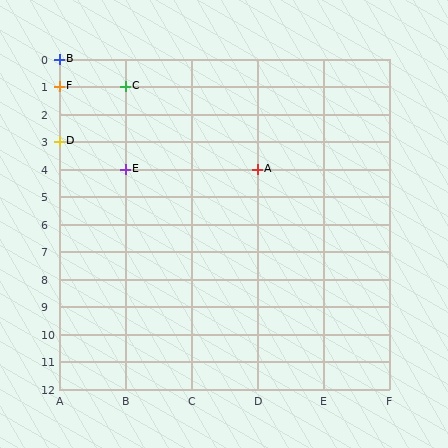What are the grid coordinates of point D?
Point D is at grid coordinates (A, 3).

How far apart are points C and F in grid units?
Points C and F are 1 column apart.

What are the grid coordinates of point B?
Point B is at grid coordinates (A, 0).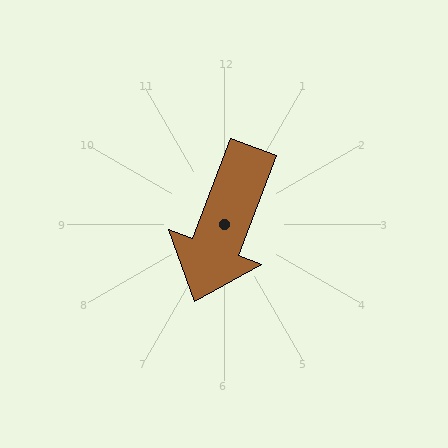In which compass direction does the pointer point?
South.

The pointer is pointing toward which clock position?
Roughly 7 o'clock.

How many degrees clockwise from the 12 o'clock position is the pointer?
Approximately 201 degrees.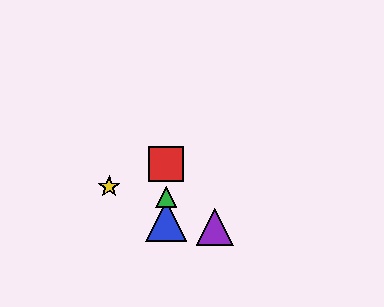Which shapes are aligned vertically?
The red square, the blue triangle, the green triangle are aligned vertically.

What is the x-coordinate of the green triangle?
The green triangle is at x≈166.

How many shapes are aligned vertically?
3 shapes (the red square, the blue triangle, the green triangle) are aligned vertically.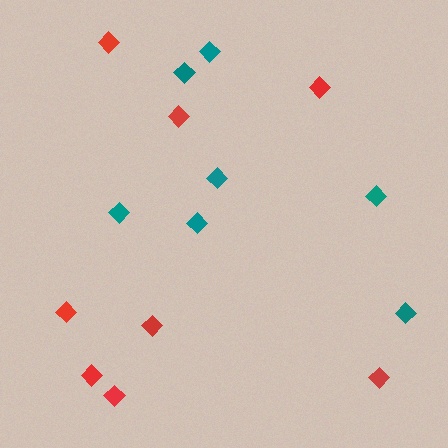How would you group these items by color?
There are 2 groups: one group of red diamonds (8) and one group of teal diamonds (7).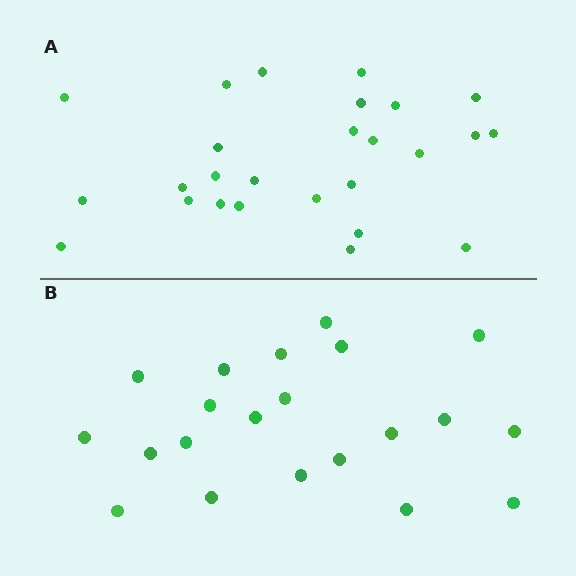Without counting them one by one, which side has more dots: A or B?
Region A (the top region) has more dots.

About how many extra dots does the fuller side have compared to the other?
Region A has about 5 more dots than region B.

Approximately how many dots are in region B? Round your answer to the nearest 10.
About 20 dots. (The exact count is 21, which rounds to 20.)